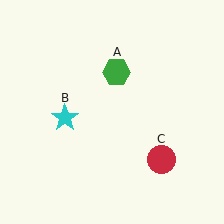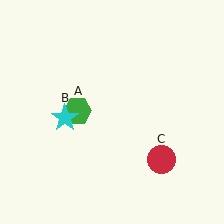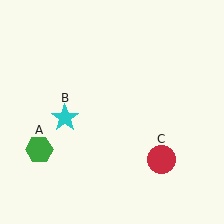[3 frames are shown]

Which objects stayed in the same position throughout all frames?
Cyan star (object B) and red circle (object C) remained stationary.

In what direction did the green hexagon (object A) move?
The green hexagon (object A) moved down and to the left.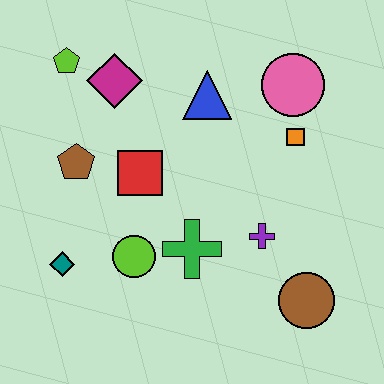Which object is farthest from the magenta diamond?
The brown circle is farthest from the magenta diamond.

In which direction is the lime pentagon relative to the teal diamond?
The lime pentagon is above the teal diamond.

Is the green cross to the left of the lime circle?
No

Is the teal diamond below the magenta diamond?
Yes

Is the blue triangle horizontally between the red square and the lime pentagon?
No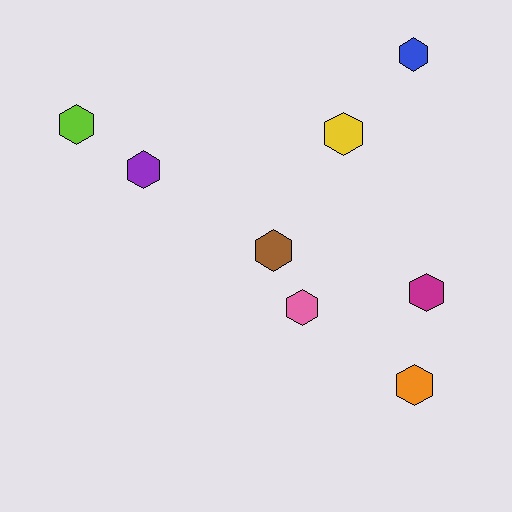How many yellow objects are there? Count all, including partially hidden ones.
There is 1 yellow object.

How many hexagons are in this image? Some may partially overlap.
There are 8 hexagons.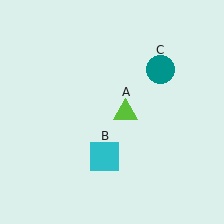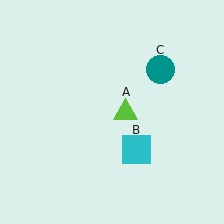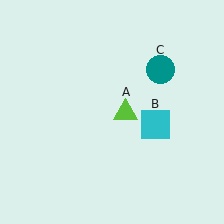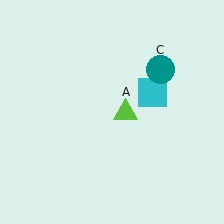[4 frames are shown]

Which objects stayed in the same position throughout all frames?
Lime triangle (object A) and teal circle (object C) remained stationary.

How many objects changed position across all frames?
1 object changed position: cyan square (object B).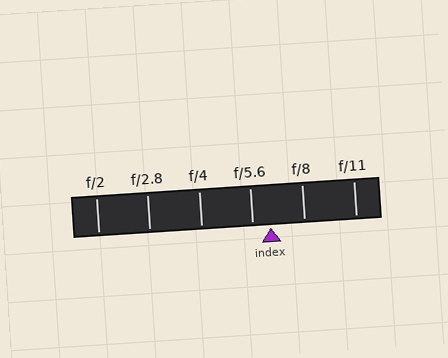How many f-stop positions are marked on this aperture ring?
There are 6 f-stop positions marked.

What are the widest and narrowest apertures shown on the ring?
The widest aperture shown is f/2 and the narrowest is f/11.